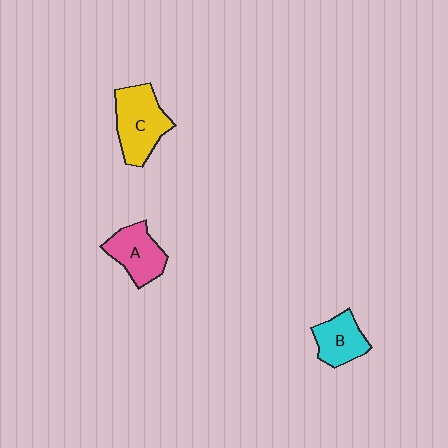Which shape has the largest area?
Shape C (yellow).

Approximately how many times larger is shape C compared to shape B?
Approximately 1.5 times.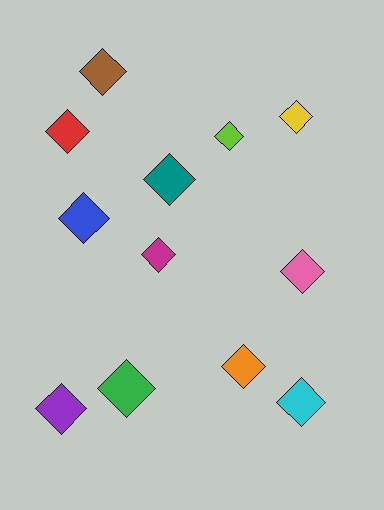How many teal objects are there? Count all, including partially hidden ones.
There is 1 teal object.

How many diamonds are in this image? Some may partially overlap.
There are 12 diamonds.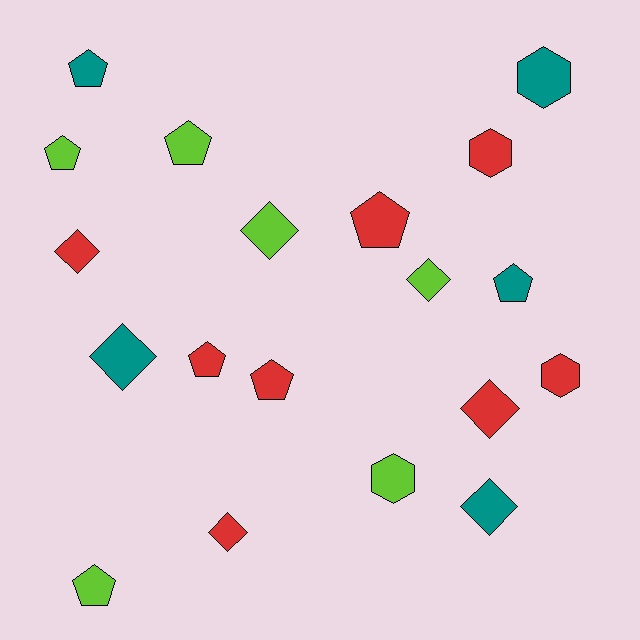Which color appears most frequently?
Red, with 8 objects.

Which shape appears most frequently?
Pentagon, with 8 objects.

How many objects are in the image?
There are 19 objects.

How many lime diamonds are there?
There are 2 lime diamonds.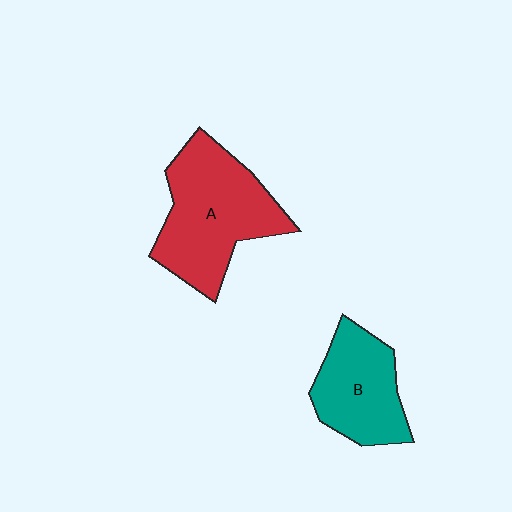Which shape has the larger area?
Shape A (red).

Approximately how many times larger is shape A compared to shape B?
Approximately 1.5 times.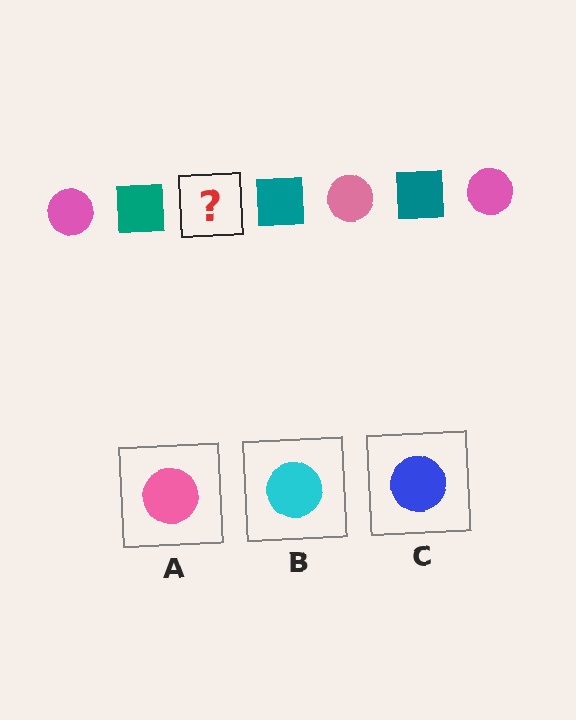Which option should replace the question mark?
Option A.